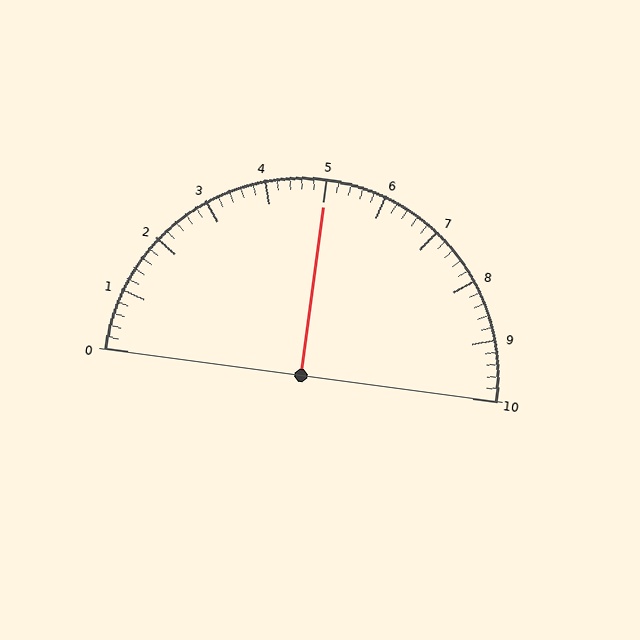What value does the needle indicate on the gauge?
The needle indicates approximately 5.0.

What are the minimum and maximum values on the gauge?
The gauge ranges from 0 to 10.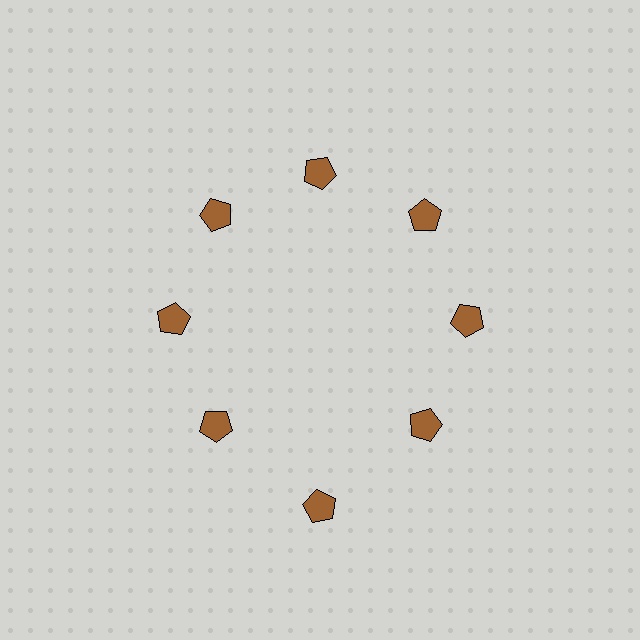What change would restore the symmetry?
The symmetry would be restored by moving it inward, back onto the ring so that all 8 pentagons sit at equal angles and equal distance from the center.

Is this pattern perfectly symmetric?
No. The 8 brown pentagons are arranged in a ring, but one element near the 6 o'clock position is pushed outward from the center, breaking the 8-fold rotational symmetry.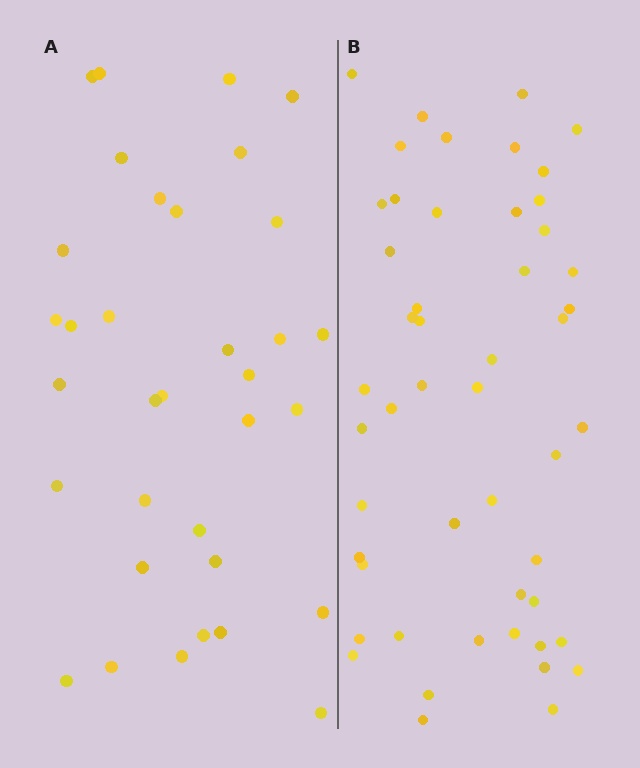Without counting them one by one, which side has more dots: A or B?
Region B (the right region) has more dots.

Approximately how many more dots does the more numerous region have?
Region B has approximately 15 more dots than region A.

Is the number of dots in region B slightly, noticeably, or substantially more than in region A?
Region B has substantially more. The ratio is roughly 1.5 to 1.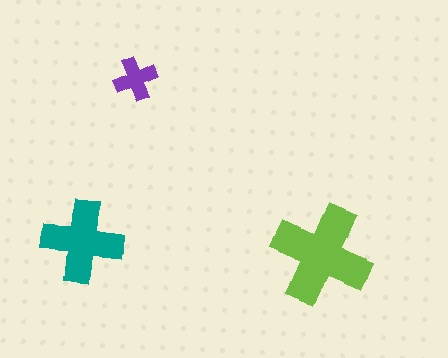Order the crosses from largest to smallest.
the lime one, the teal one, the purple one.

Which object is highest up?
The purple cross is topmost.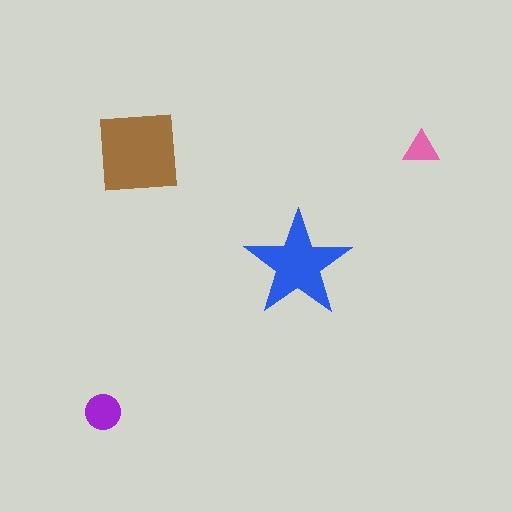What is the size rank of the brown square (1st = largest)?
1st.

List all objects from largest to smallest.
The brown square, the blue star, the purple circle, the pink triangle.